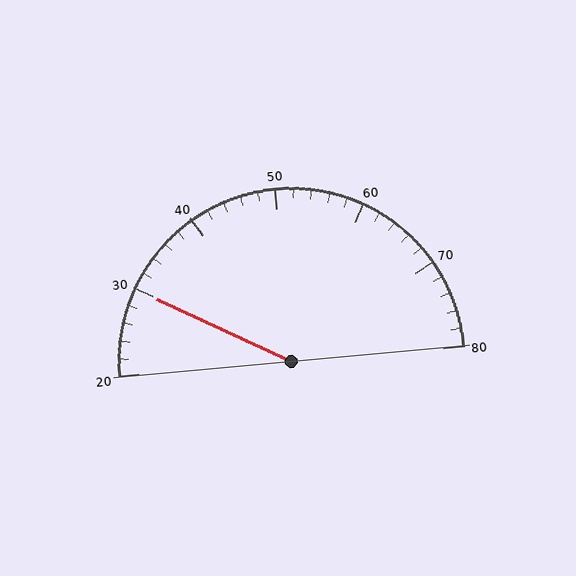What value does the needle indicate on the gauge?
The needle indicates approximately 30.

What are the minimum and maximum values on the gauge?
The gauge ranges from 20 to 80.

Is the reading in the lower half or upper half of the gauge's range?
The reading is in the lower half of the range (20 to 80).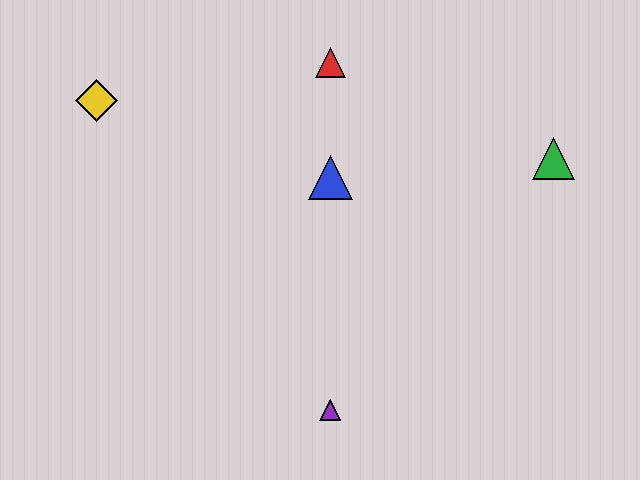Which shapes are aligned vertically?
The red triangle, the blue triangle, the purple triangle are aligned vertically.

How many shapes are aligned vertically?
3 shapes (the red triangle, the blue triangle, the purple triangle) are aligned vertically.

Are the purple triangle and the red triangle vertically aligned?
Yes, both are at x≈330.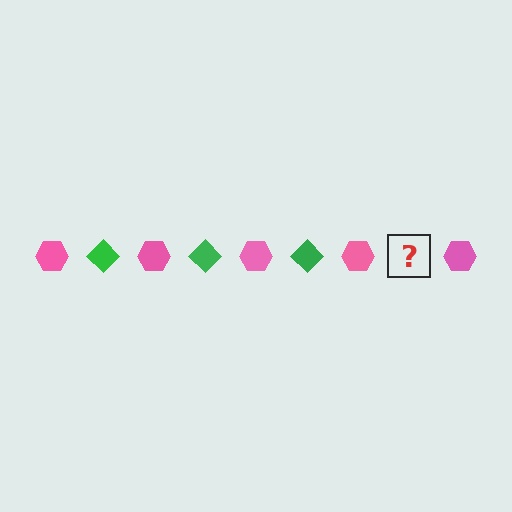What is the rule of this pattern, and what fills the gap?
The rule is that the pattern alternates between pink hexagon and green diamond. The gap should be filled with a green diamond.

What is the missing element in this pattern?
The missing element is a green diamond.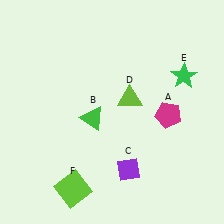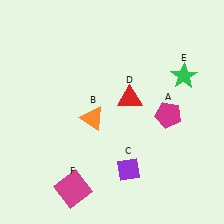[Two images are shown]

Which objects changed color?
B changed from green to orange. D changed from lime to red. F changed from lime to magenta.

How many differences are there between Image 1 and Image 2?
There are 3 differences between the two images.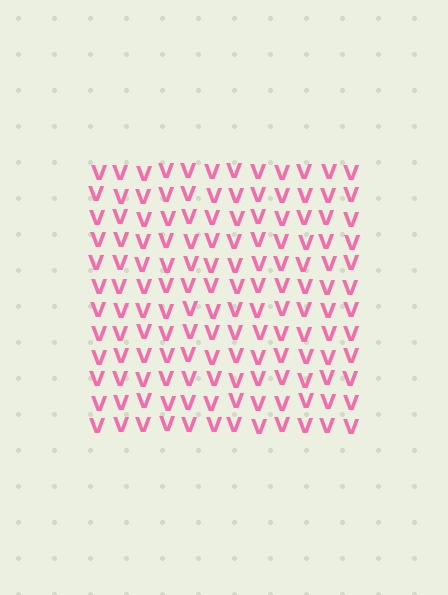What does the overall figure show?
The overall figure shows a square.